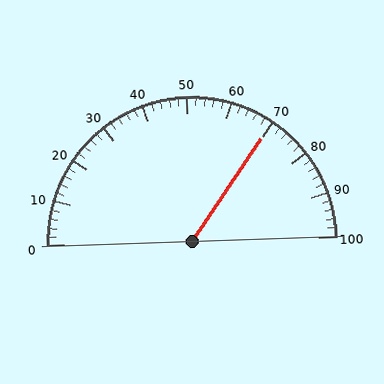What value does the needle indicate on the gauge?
The needle indicates approximately 70.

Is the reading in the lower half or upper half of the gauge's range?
The reading is in the upper half of the range (0 to 100).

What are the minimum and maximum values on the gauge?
The gauge ranges from 0 to 100.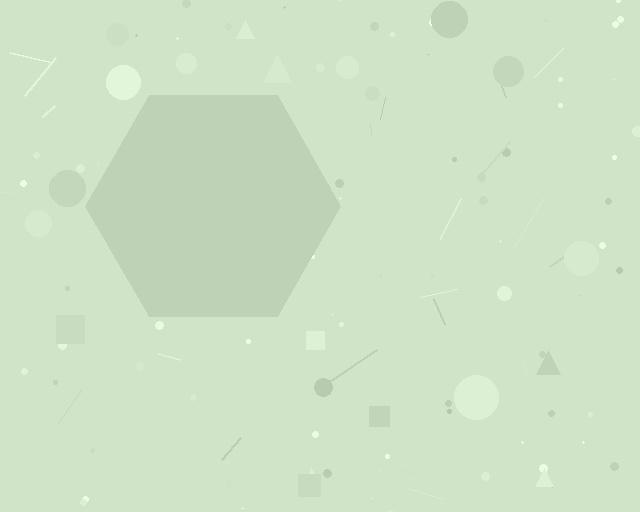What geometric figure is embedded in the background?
A hexagon is embedded in the background.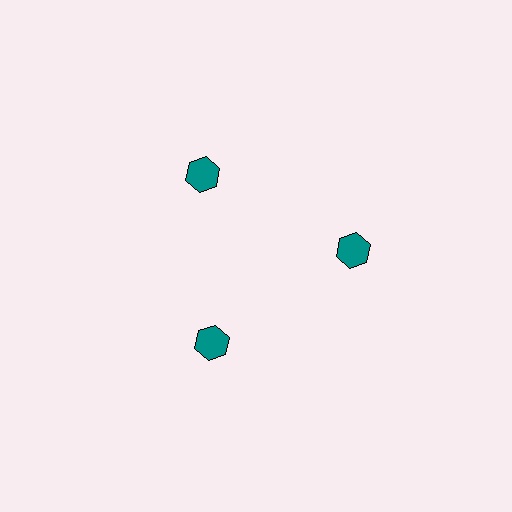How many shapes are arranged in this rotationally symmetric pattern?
There are 3 shapes, arranged in 3 groups of 1.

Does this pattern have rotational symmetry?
Yes, this pattern has 3-fold rotational symmetry. It looks the same after rotating 120 degrees around the center.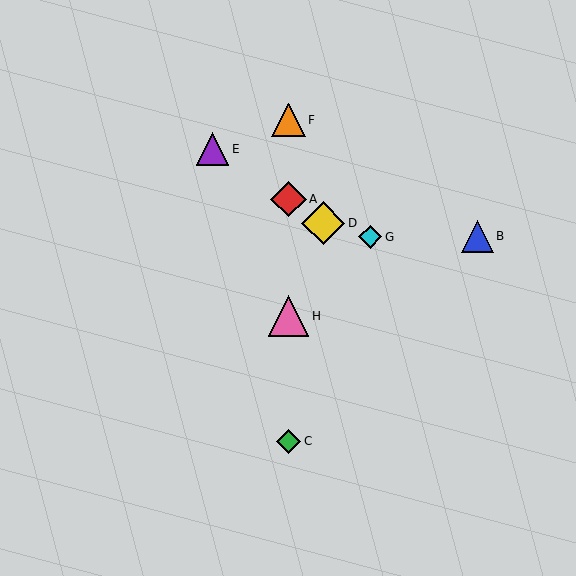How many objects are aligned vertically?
4 objects (A, C, F, H) are aligned vertically.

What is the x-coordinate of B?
Object B is at x≈477.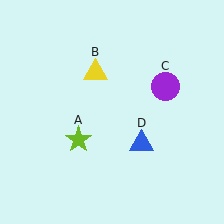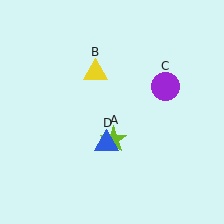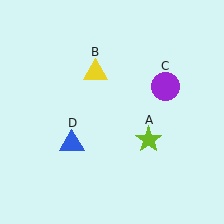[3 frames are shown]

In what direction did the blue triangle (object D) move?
The blue triangle (object D) moved left.